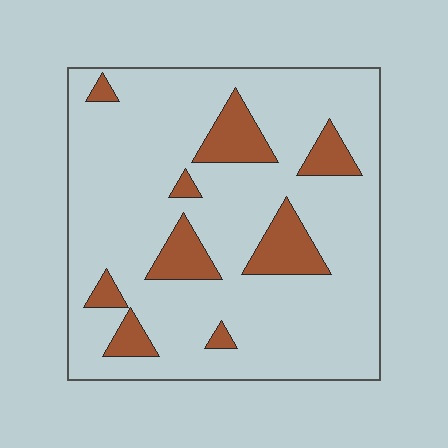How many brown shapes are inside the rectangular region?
9.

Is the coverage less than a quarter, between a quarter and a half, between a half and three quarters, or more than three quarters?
Less than a quarter.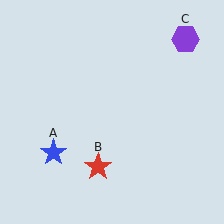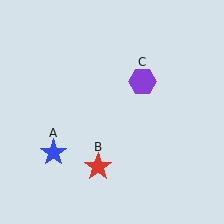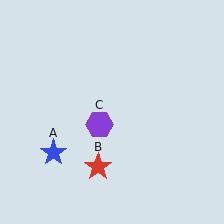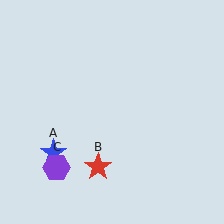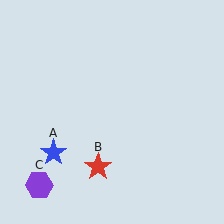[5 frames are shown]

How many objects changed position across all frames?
1 object changed position: purple hexagon (object C).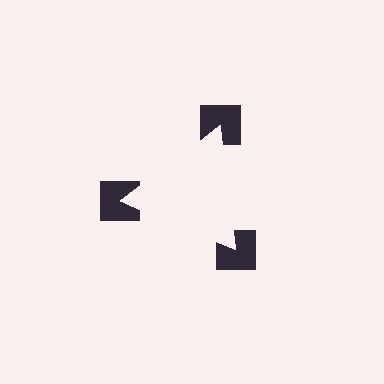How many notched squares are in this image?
There are 3 — one at each vertex of the illusory triangle.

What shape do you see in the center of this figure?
An illusory triangle — its edges are inferred from the aligned wedge cuts in the notched squares, not physically drawn.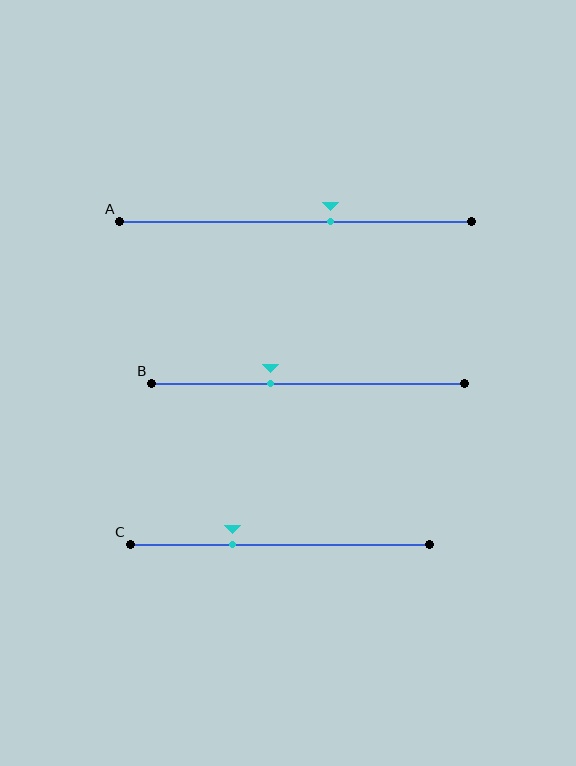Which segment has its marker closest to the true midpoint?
Segment A has its marker closest to the true midpoint.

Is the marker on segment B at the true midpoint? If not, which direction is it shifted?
No, the marker on segment B is shifted to the left by about 12% of the segment length.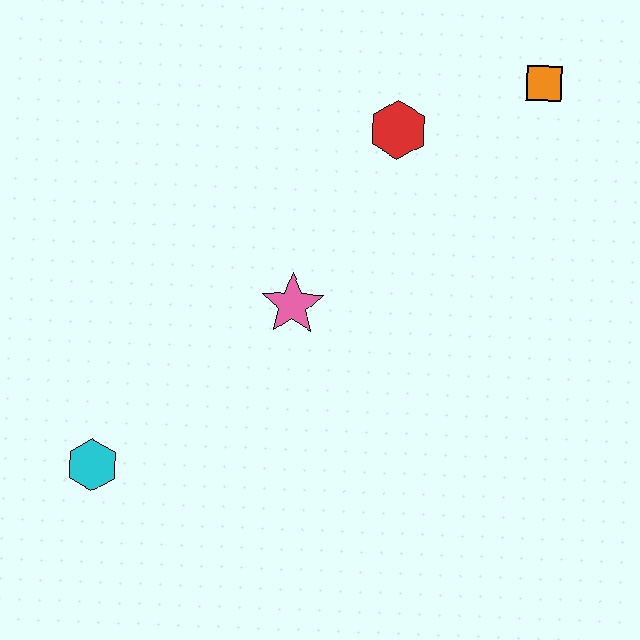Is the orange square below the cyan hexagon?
No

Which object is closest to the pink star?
The red hexagon is closest to the pink star.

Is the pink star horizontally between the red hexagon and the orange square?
No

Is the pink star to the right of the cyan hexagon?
Yes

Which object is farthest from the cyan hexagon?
The orange square is farthest from the cyan hexagon.